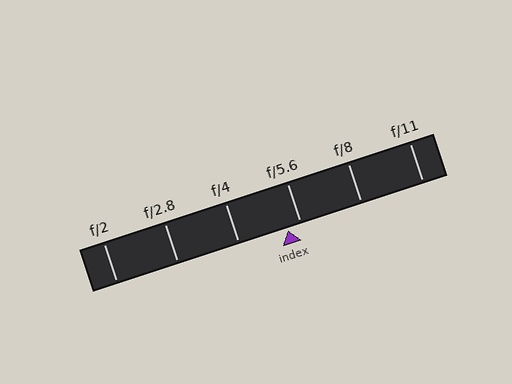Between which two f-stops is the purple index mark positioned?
The index mark is between f/4 and f/5.6.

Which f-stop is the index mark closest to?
The index mark is closest to f/5.6.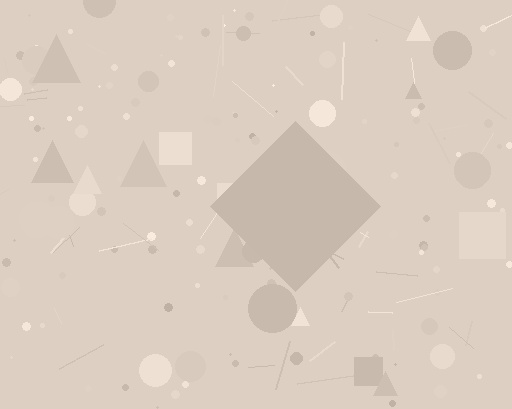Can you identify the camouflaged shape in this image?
The camouflaged shape is a diamond.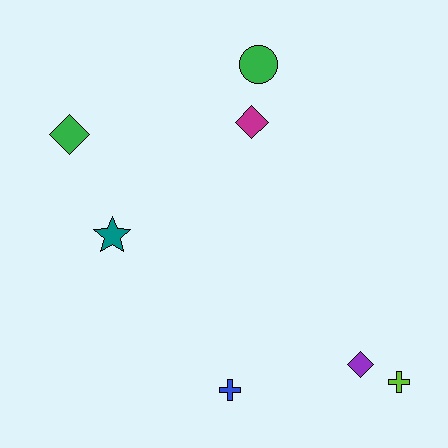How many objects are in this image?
There are 7 objects.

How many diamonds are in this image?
There are 3 diamonds.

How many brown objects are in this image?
There are no brown objects.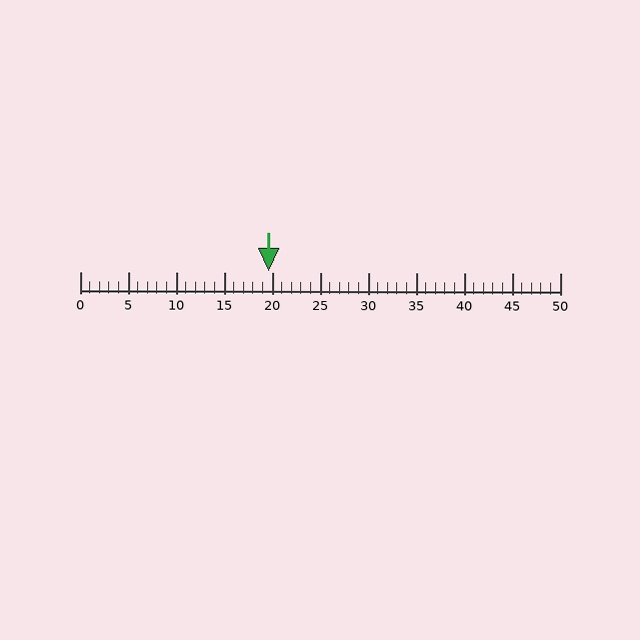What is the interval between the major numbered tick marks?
The major tick marks are spaced 5 units apart.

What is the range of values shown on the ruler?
The ruler shows values from 0 to 50.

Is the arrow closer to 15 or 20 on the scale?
The arrow is closer to 20.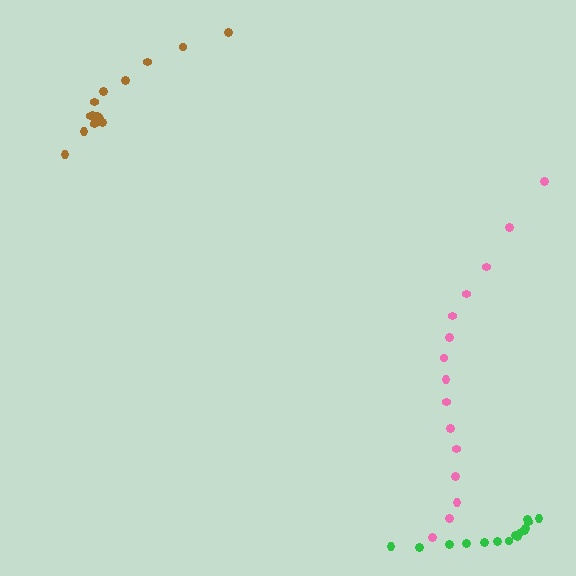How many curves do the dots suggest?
There are 3 distinct paths.